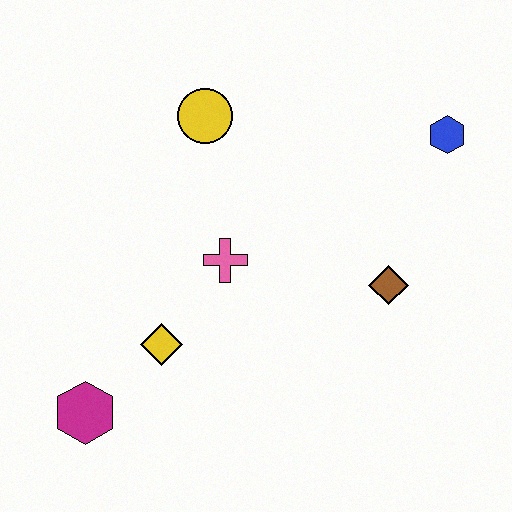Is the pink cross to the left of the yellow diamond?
No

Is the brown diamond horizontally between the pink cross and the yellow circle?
No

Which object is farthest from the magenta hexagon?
The blue hexagon is farthest from the magenta hexagon.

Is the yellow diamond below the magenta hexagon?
No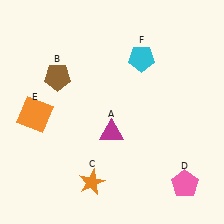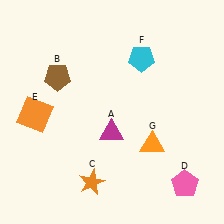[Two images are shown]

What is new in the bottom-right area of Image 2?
An orange triangle (G) was added in the bottom-right area of Image 2.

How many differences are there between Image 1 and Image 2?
There is 1 difference between the two images.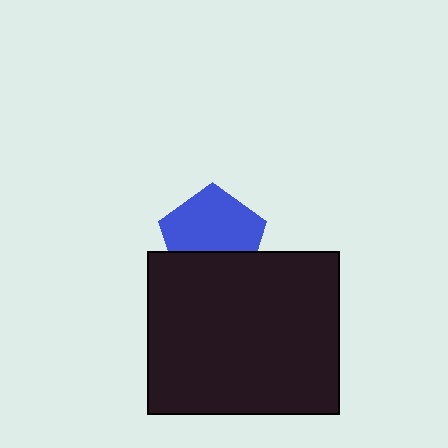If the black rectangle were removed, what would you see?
You would see the complete blue pentagon.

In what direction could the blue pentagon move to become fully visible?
The blue pentagon could move up. That would shift it out from behind the black rectangle entirely.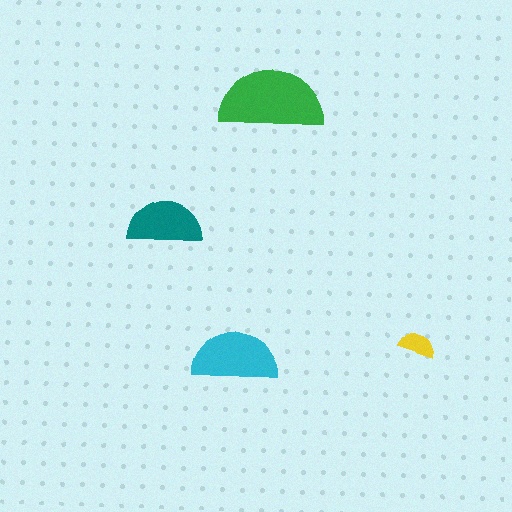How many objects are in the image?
There are 4 objects in the image.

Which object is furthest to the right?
The yellow semicircle is rightmost.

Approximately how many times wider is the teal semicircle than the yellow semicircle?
About 2 times wider.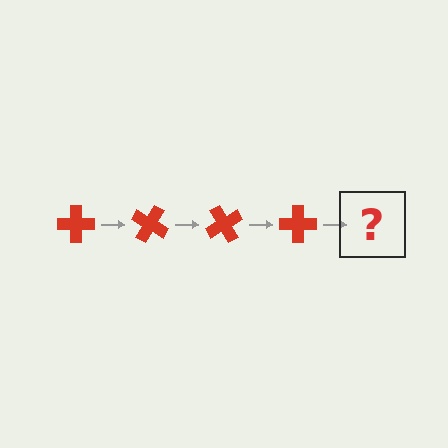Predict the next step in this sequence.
The next step is a red cross rotated 120 degrees.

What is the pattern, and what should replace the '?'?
The pattern is that the cross rotates 30 degrees each step. The '?' should be a red cross rotated 120 degrees.